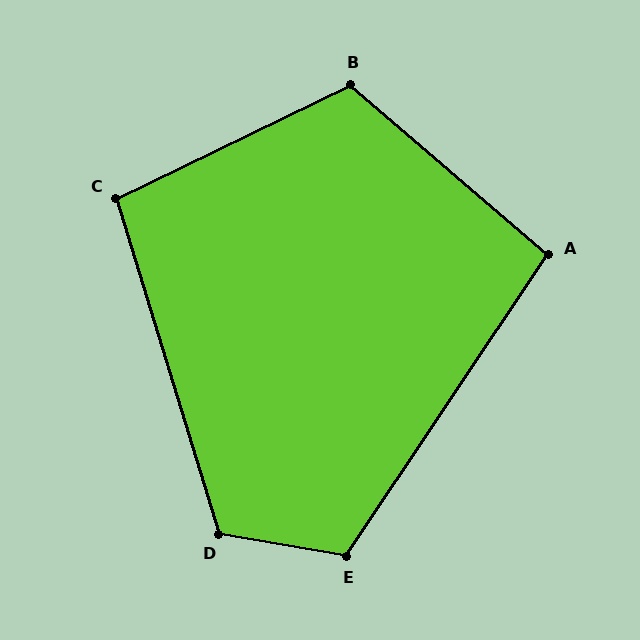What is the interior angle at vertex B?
Approximately 113 degrees (obtuse).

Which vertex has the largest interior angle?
D, at approximately 116 degrees.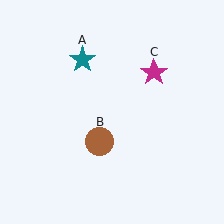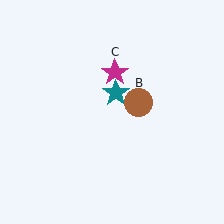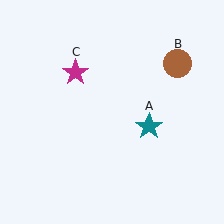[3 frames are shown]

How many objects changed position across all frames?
3 objects changed position: teal star (object A), brown circle (object B), magenta star (object C).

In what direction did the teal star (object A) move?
The teal star (object A) moved down and to the right.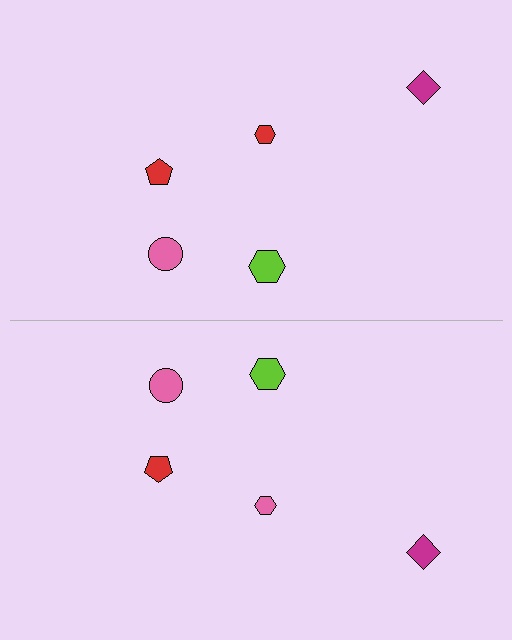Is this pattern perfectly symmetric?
No, the pattern is not perfectly symmetric. The pink hexagon on the bottom side breaks the symmetry — its mirror counterpart is red.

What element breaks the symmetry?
The pink hexagon on the bottom side breaks the symmetry — its mirror counterpart is red.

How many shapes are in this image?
There are 10 shapes in this image.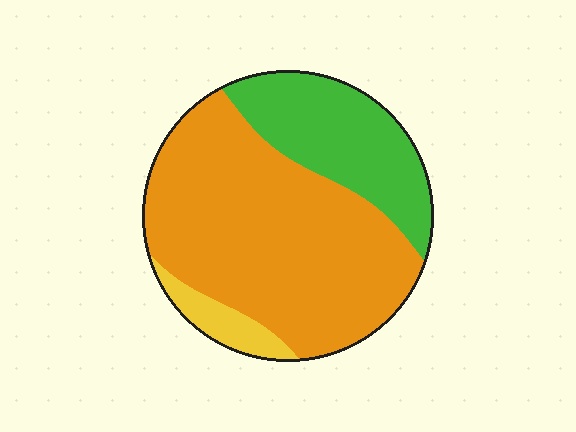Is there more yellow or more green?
Green.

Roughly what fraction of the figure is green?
Green covers around 25% of the figure.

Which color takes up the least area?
Yellow, at roughly 5%.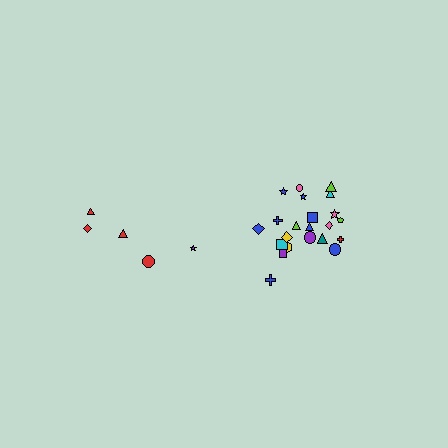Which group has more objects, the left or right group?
The right group.